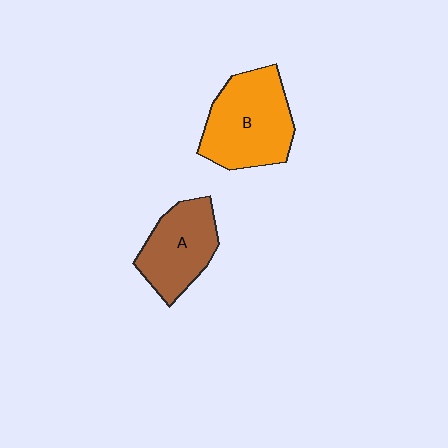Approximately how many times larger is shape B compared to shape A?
Approximately 1.3 times.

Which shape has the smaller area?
Shape A (brown).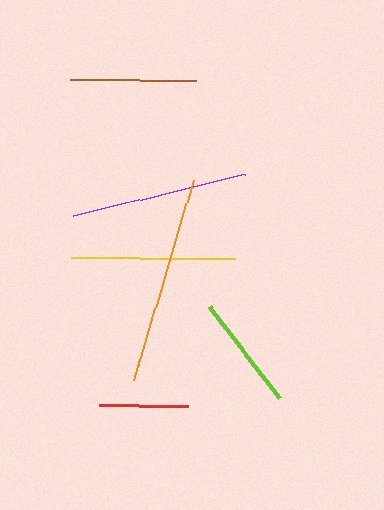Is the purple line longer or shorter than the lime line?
The purple line is longer than the lime line.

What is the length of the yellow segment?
The yellow segment is approximately 164 pixels long.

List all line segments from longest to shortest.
From longest to shortest: orange, purple, yellow, brown, lime, red.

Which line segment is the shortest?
The red line is the shortest at approximately 89 pixels.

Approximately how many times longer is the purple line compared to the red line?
The purple line is approximately 2.0 times the length of the red line.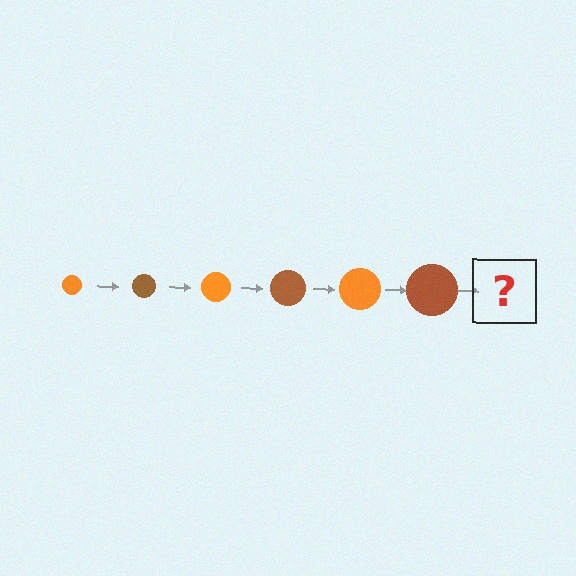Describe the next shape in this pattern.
It should be an orange circle, larger than the previous one.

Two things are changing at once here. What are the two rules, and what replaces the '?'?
The two rules are that the circle grows larger each step and the color cycles through orange and brown. The '?' should be an orange circle, larger than the previous one.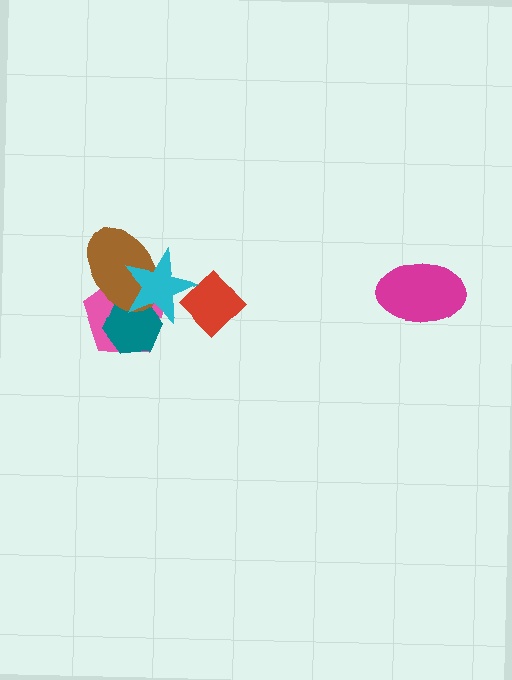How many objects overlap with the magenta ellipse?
0 objects overlap with the magenta ellipse.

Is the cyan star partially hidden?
No, no other shape covers it.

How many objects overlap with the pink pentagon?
3 objects overlap with the pink pentagon.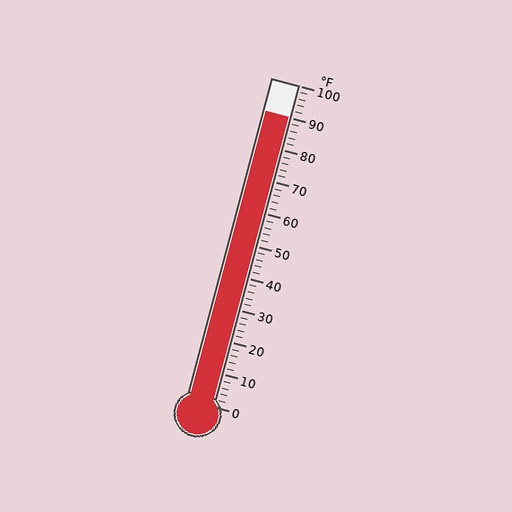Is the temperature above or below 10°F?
The temperature is above 10°F.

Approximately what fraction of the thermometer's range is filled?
The thermometer is filled to approximately 90% of its range.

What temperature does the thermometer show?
The thermometer shows approximately 90°F.